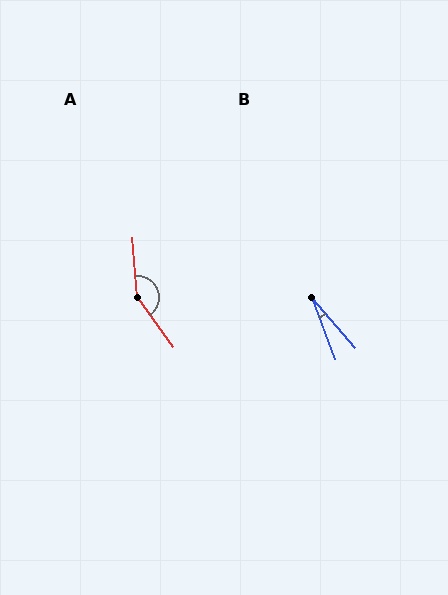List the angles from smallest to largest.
B (20°), A (149°).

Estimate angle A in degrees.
Approximately 149 degrees.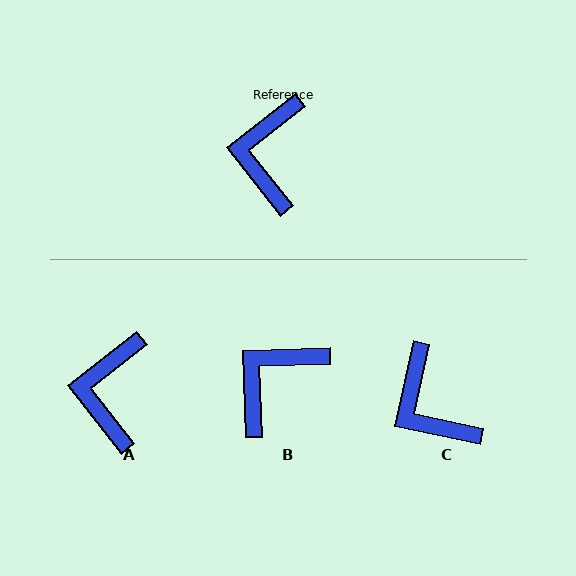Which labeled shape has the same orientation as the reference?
A.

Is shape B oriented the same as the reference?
No, it is off by about 36 degrees.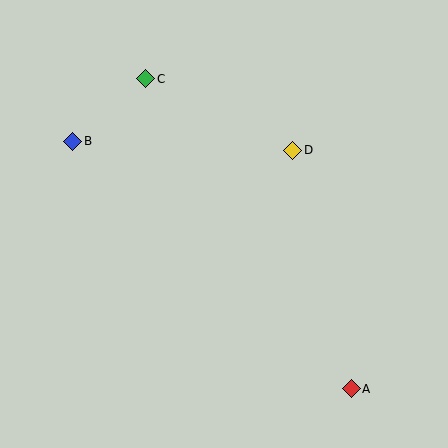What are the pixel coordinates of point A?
Point A is at (351, 389).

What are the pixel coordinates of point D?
Point D is at (293, 150).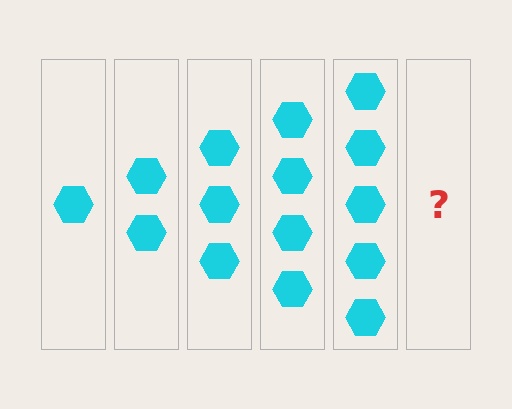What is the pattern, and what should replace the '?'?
The pattern is that each step adds one more hexagon. The '?' should be 6 hexagons.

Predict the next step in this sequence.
The next step is 6 hexagons.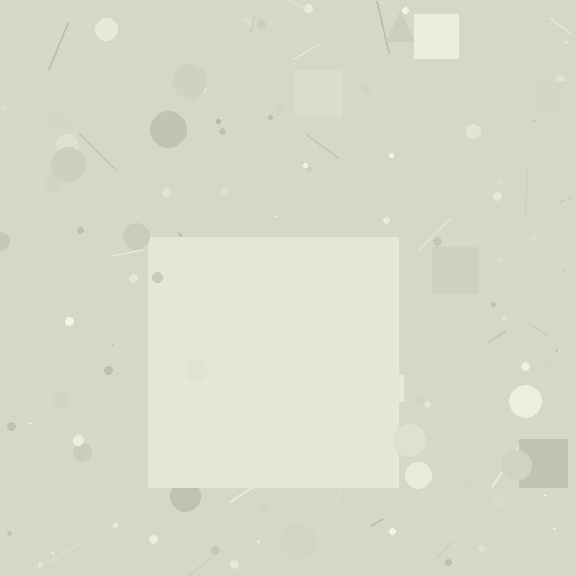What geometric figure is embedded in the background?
A square is embedded in the background.